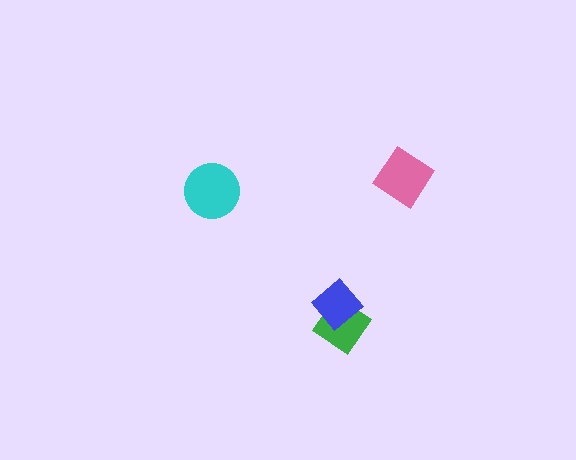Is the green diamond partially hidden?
Yes, it is partially covered by another shape.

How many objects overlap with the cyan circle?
0 objects overlap with the cyan circle.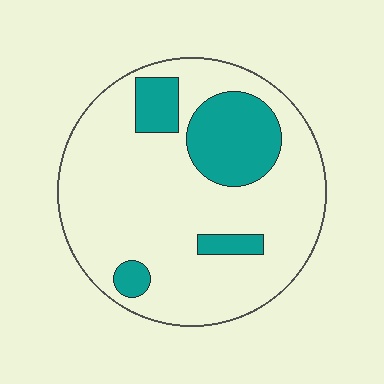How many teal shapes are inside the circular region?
4.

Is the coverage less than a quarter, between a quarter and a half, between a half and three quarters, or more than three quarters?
Less than a quarter.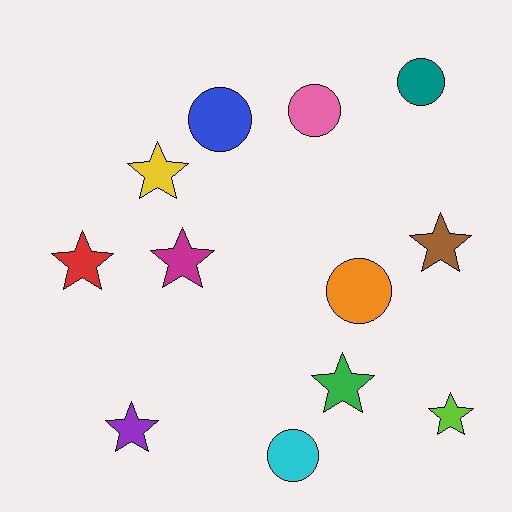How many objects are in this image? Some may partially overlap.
There are 12 objects.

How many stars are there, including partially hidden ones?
There are 7 stars.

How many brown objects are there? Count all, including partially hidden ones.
There is 1 brown object.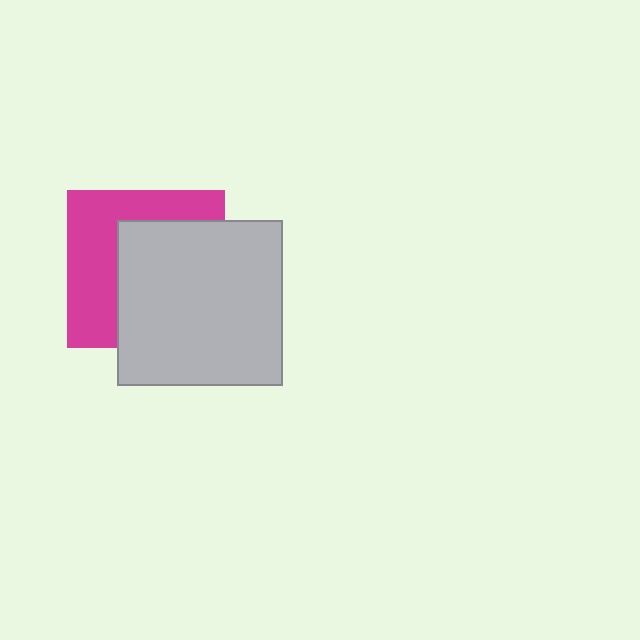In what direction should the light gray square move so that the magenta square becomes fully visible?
The light gray square should move right. That is the shortest direction to clear the overlap and leave the magenta square fully visible.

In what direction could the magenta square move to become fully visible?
The magenta square could move left. That would shift it out from behind the light gray square entirely.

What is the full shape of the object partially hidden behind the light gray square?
The partially hidden object is a magenta square.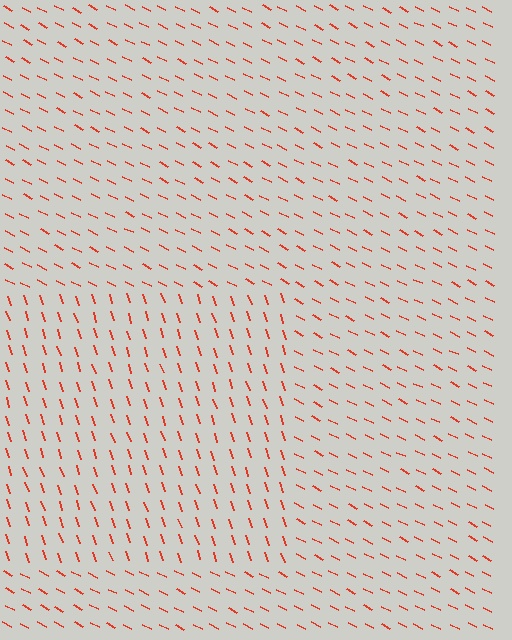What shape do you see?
I see a rectangle.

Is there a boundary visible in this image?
Yes, there is a texture boundary formed by a change in line orientation.